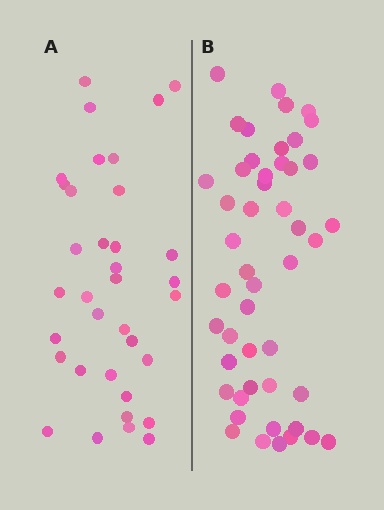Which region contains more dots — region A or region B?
Region B (the right region) has more dots.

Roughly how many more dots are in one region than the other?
Region B has approximately 15 more dots than region A.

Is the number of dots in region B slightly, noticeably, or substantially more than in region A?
Region B has noticeably more, but not dramatically so. The ratio is roughly 1.4 to 1.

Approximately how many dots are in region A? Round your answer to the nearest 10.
About 40 dots. (The exact count is 35, which rounds to 40.)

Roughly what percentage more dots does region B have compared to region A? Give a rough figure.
About 35% more.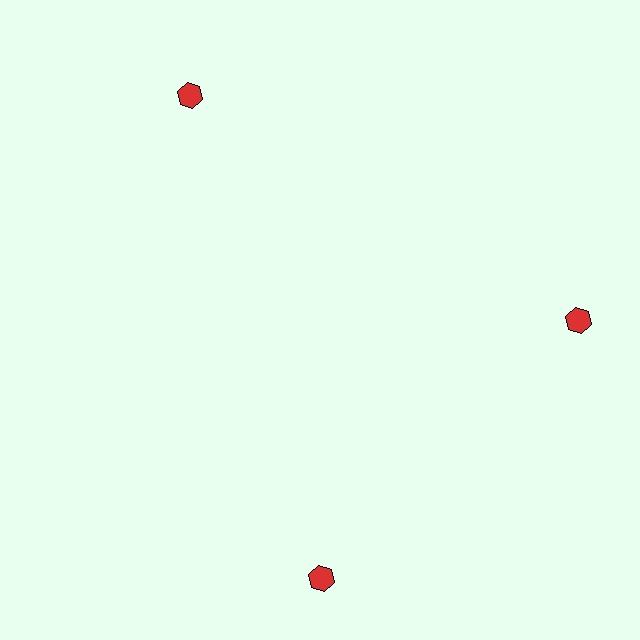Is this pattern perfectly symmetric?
No. The 3 red hexagons are arranged in a ring, but one element near the 7 o'clock position is rotated out of alignment along the ring, breaking the 3-fold rotational symmetry.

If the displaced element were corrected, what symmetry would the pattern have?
It would have 3-fold rotational symmetry — the pattern would map onto itself every 120 degrees.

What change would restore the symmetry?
The symmetry would be restored by rotating it back into even spacing with its neighbors so that all 3 hexagons sit at equal angles and equal distance from the center.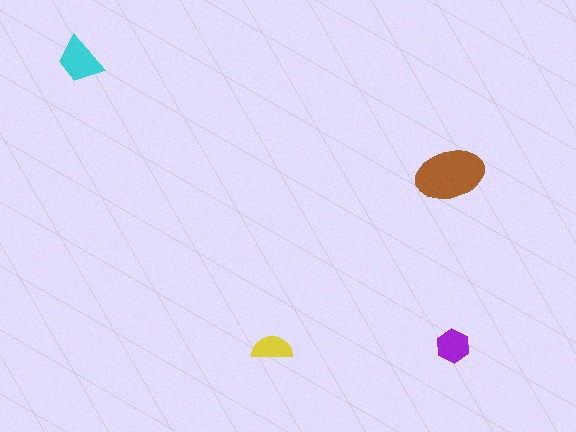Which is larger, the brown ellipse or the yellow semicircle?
The brown ellipse.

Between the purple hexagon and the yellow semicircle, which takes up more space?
The purple hexagon.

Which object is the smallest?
The yellow semicircle.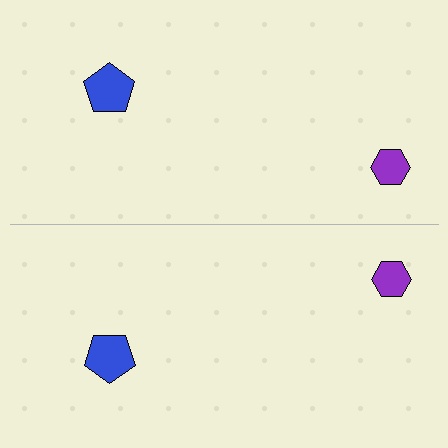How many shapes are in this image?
There are 4 shapes in this image.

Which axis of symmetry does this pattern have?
The pattern has a horizontal axis of symmetry running through the center of the image.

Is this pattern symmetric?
Yes, this pattern has bilateral (reflection) symmetry.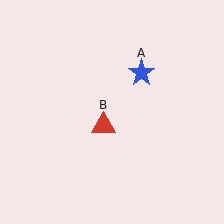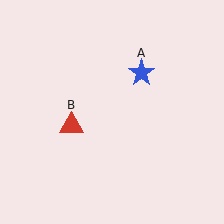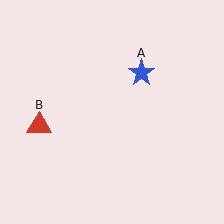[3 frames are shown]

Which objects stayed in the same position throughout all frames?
Blue star (object A) remained stationary.